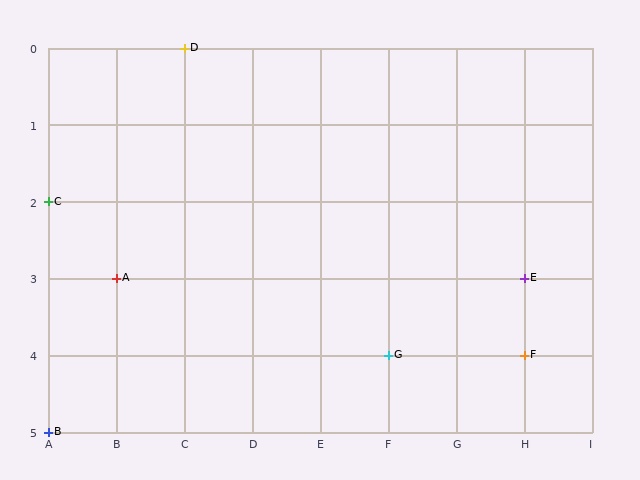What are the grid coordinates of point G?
Point G is at grid coordinates (F, 4).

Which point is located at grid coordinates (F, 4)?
Point G is at (F, 4).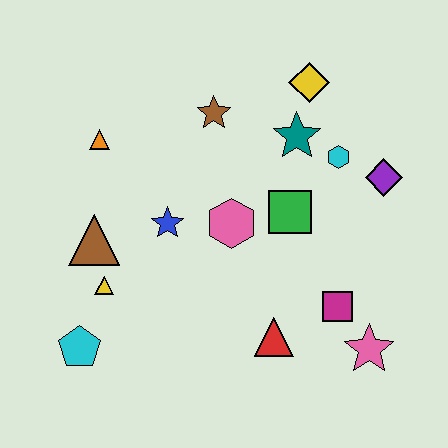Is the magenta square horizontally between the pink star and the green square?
Yes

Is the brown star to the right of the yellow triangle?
Yes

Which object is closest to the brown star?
The teal star is closest to the brown star.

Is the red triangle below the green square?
Yes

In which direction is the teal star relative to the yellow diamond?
The teal star is below the yellow diamond.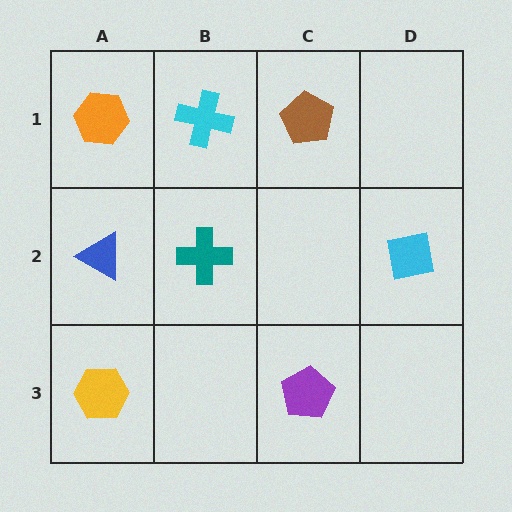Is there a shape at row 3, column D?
No, that cell is empty.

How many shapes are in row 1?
3 shapes.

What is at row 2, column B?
A teal cross.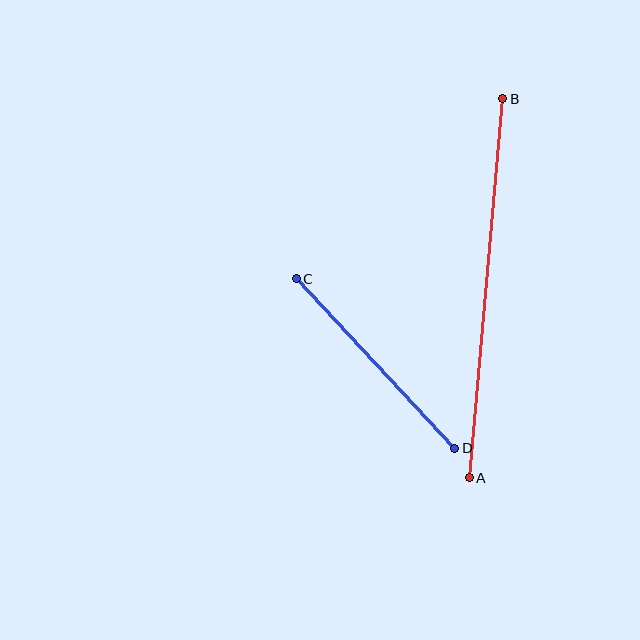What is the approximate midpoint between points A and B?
The midpoint is at approximately (486, 288) pixels.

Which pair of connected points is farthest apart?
Points A and B are farthest apart.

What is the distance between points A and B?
The distance is approximately 380 pixels.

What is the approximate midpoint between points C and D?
The midpoint is at approximately (375, 364) pixels.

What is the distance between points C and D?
The distance is approximately 232 pixels.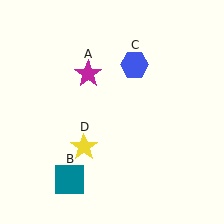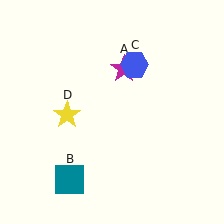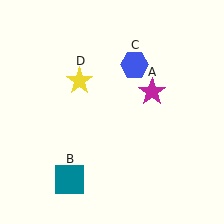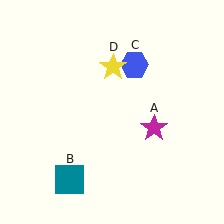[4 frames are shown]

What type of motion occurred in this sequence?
The magenta star (object A), yellow star (object D) rotated clockwise around the center of the scene.